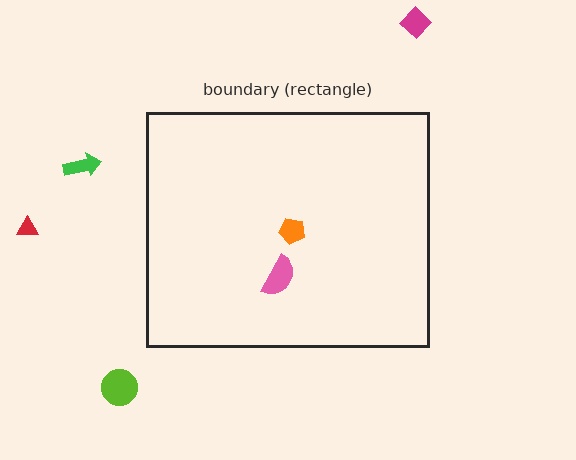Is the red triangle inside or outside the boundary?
Outside.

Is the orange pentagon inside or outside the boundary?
Inside.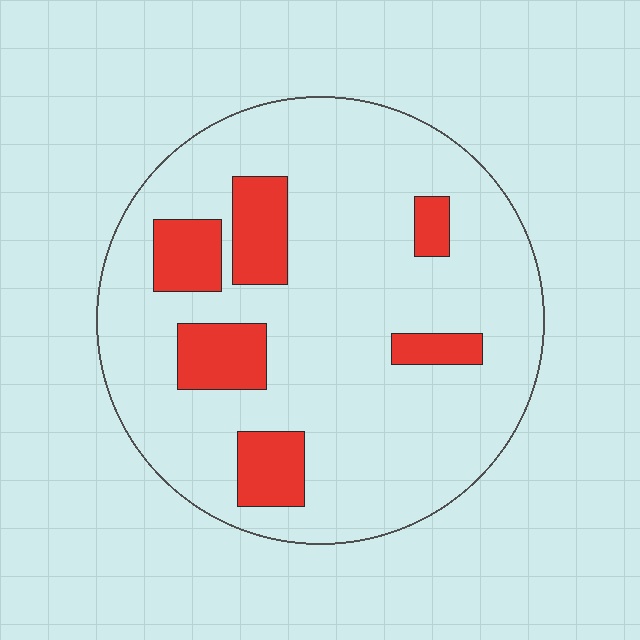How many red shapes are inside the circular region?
6.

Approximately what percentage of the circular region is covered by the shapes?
Approximately 15%.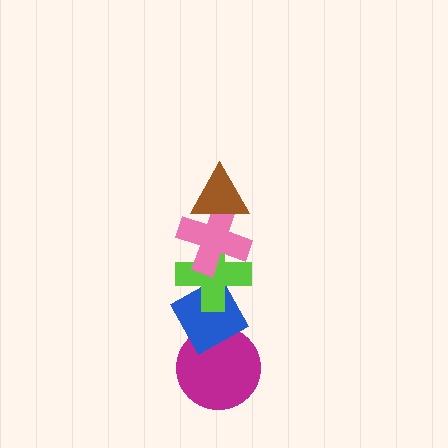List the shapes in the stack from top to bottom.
From top to bottom: the brown triangle, the pink cross, the lime cross, the blue diamond, the magenta circle.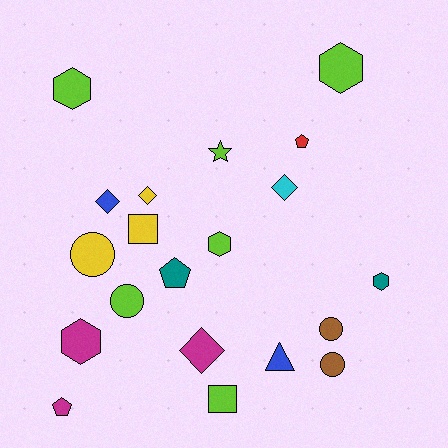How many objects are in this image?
There are 20 objects.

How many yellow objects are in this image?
There are 3 yellow objects.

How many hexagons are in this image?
There are 5 hexagons.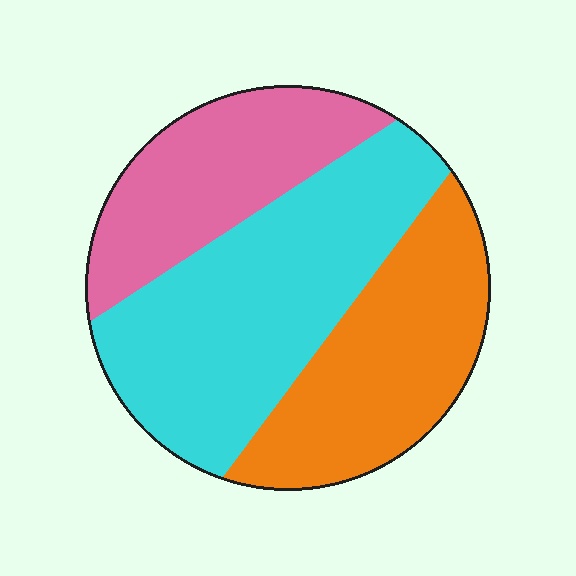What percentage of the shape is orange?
Orange takes up about one third (1/3) of the shape.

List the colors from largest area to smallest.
From largest to smallest: cyan, orange, pink.